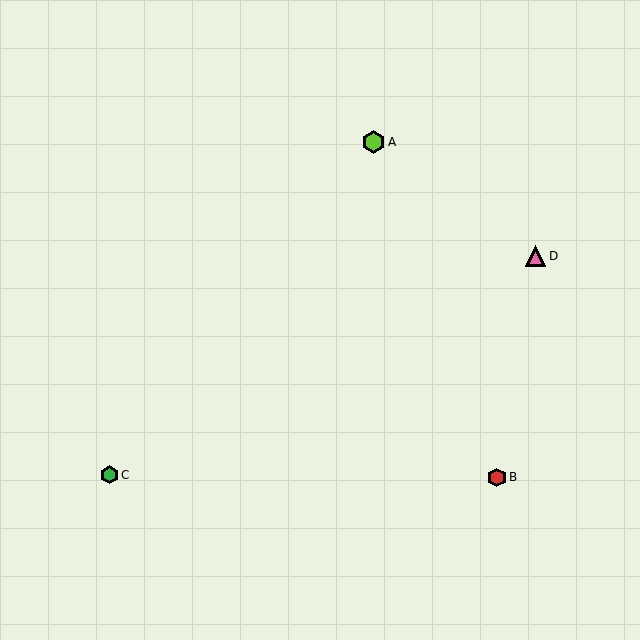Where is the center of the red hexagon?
The center of the red hexagon is at (497, 477).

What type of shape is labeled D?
Shape D is a pink triangle.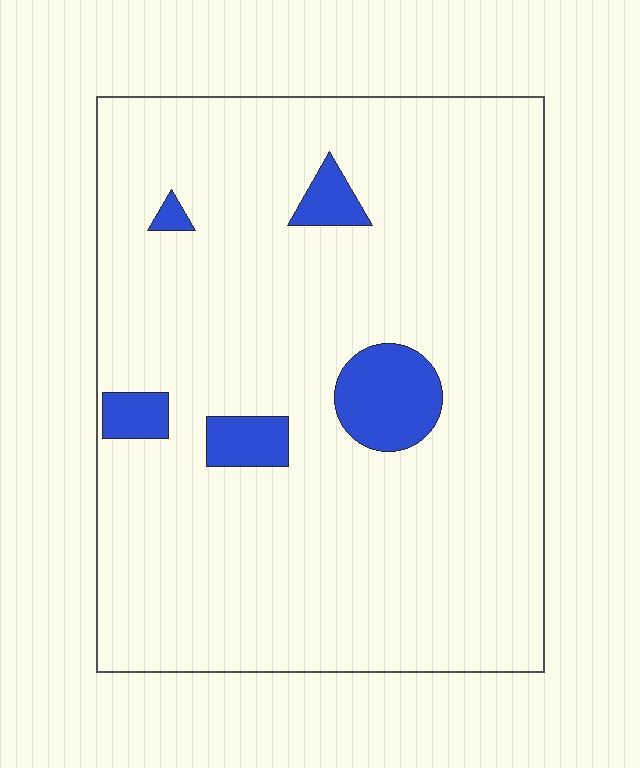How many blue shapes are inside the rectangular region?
5.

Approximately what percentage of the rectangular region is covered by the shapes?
Approximately 10%.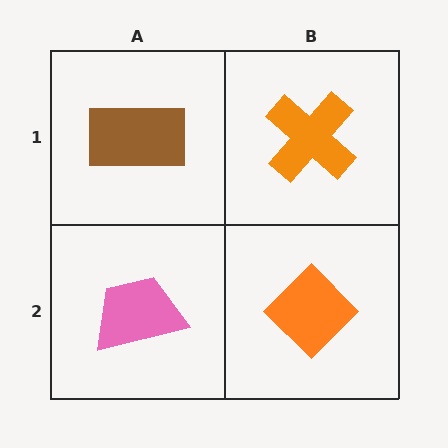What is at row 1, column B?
An orange cross.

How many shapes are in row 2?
2 shapes.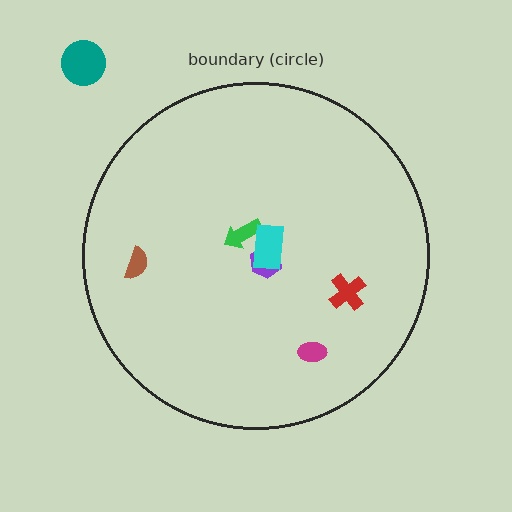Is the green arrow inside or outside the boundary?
Inside.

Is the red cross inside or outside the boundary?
Inside.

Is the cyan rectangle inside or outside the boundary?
Inside.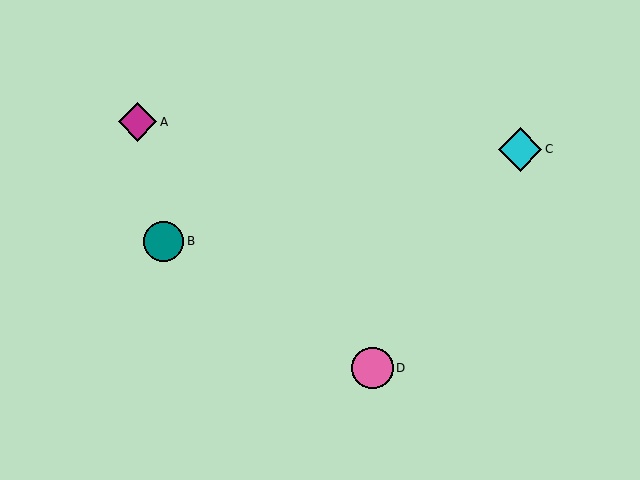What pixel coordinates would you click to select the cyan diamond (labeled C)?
Click at (520, 149) to select the cyan diamond C.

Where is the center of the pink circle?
The center of the pink circle is at (372, 368).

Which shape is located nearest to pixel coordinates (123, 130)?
The magenta diamond (labeled A) at (138, 122) is nearest to that location.